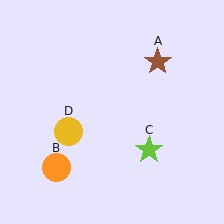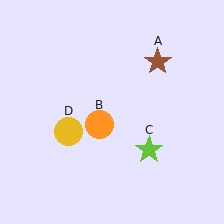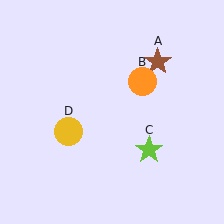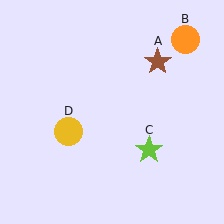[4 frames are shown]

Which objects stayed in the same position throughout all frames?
Brown star (object A) and lime star (object C) and yellow circle (object D) remained stationary.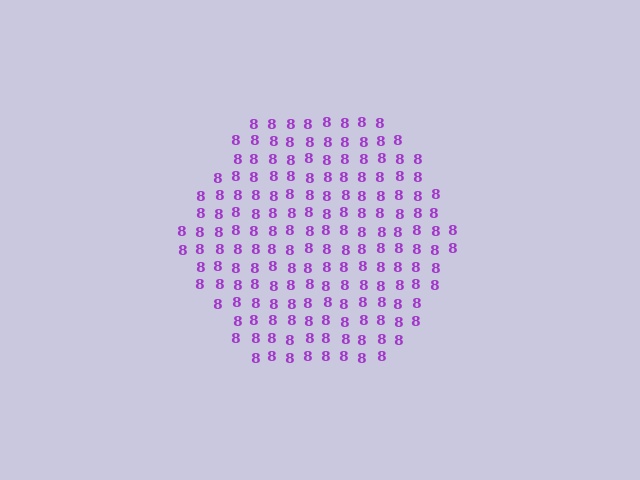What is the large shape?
The large shape is a hexagon.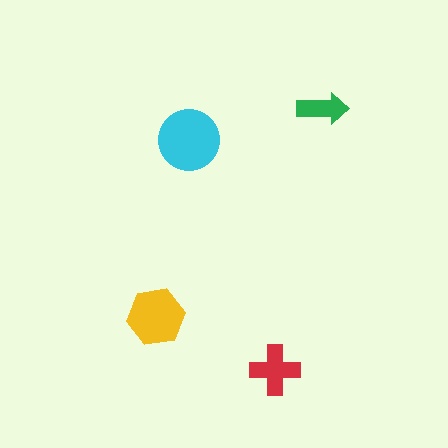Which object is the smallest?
The green arrow.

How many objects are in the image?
There are 4 objects in the image.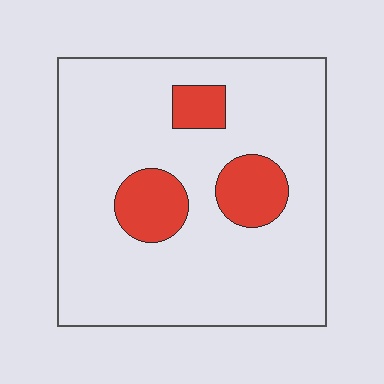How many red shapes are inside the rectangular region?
3.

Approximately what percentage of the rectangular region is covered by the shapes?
Approximately 15%.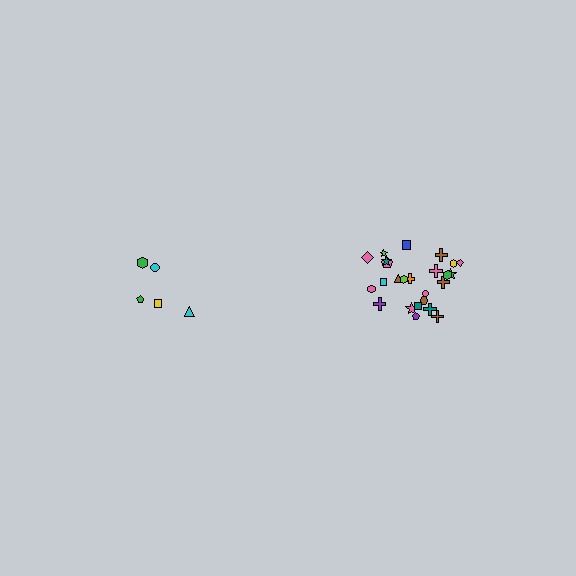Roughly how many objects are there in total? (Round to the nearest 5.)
Roughly 30 objects in total.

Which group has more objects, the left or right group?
The right group.